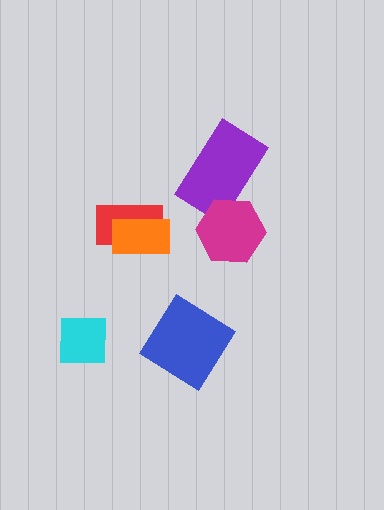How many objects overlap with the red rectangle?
1 object overlaps with the red rectangle.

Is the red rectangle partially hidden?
Yes, it is partially covered by another shape.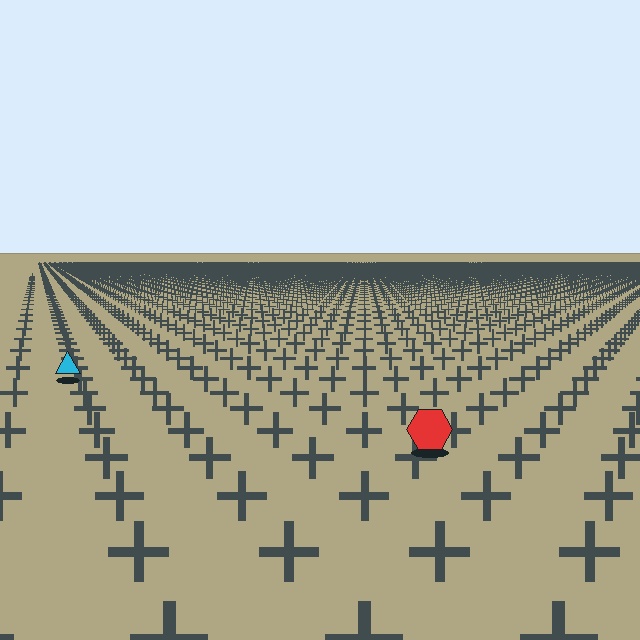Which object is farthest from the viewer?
The cyan triangle is farthest from the viewer. It appears smaller and the ground texture around it is denser.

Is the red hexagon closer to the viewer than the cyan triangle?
Yes. The red hexagon is closer — you can tell from the texture gradient: the ground texture is coarser near it.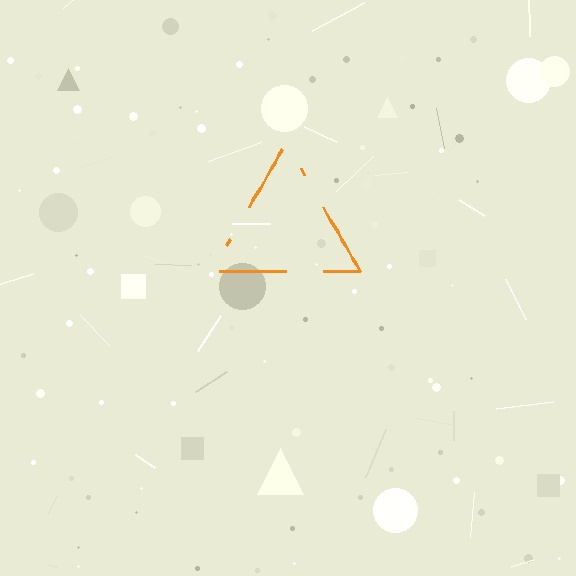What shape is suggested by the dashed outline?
The dashed outline suggests a triangle.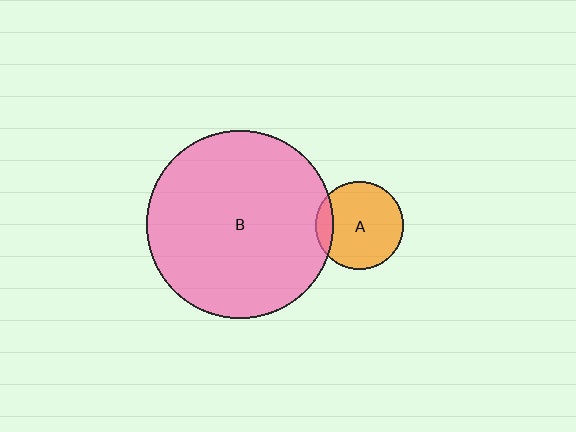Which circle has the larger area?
Circle B (pink).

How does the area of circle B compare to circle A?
Approximately 4.5 times.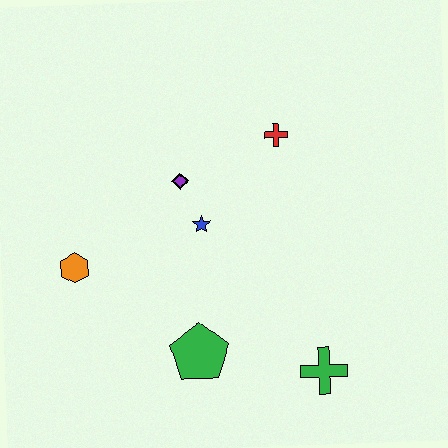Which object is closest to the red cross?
The purple diamond is closest to the red cross.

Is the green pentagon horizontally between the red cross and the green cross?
No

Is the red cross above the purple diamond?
Yes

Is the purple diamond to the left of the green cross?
Yes